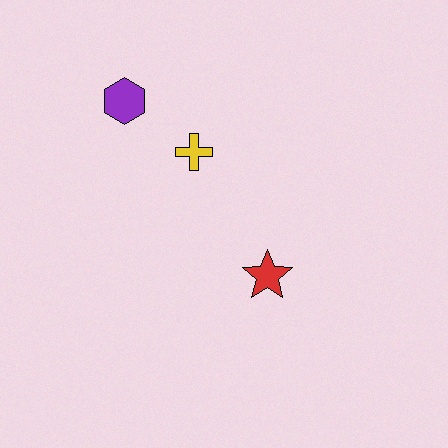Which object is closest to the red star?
The yellow cross is closest to the red star.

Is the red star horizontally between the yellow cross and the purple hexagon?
No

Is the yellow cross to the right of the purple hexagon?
Yes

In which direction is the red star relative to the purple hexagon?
The red star is below the purple hexagon.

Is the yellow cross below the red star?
No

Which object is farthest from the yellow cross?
The red star is farthest from the yellow cross.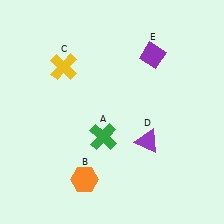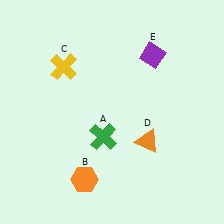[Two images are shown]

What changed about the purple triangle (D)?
In Image 1, D is purple. In Image 2, it changed to orange.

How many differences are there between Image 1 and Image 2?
There is 1 difference between the two images.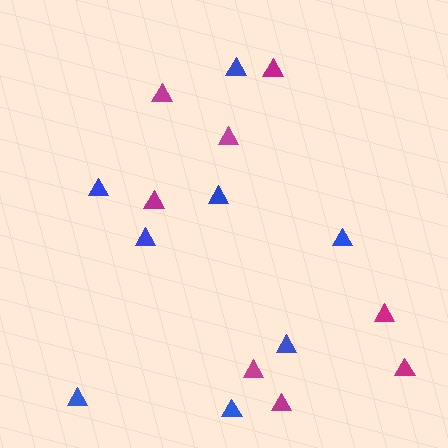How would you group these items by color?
There are 2 groups: one group of blue triangles (8) and one group of magenta triangles (8).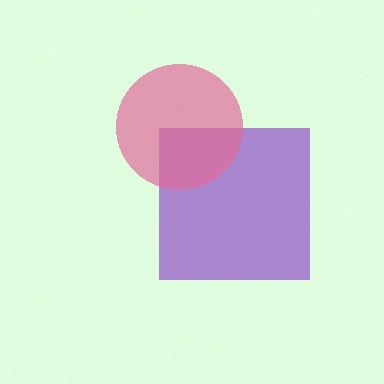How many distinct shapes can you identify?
There are 2 distinct shapes: a purple square, a pink circle.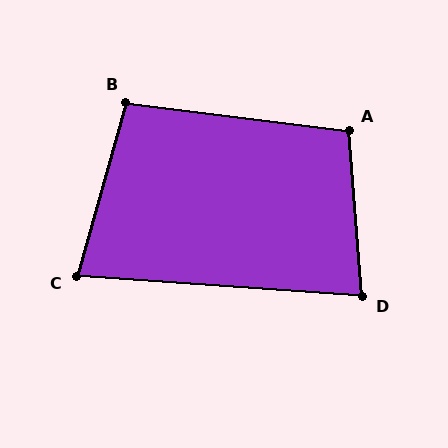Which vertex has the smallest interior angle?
C, at approximately 78 degrees.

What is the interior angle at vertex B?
Approximately 99 degrees (obtuse).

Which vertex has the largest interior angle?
A, at approximately 102 degrees.